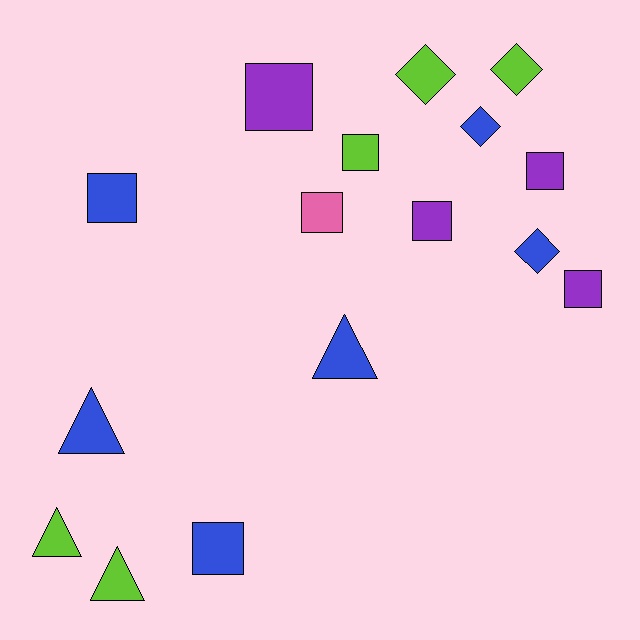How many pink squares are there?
There is 1 pink square.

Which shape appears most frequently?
Square, with 8 objects.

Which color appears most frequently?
Blue, with 6 objects.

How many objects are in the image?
There are 16 objects.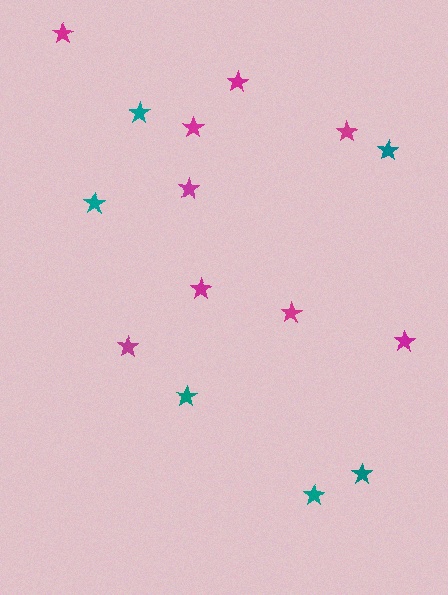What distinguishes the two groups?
There are 2 groups: one group of magenta stars (9) and one group of teal stars (6).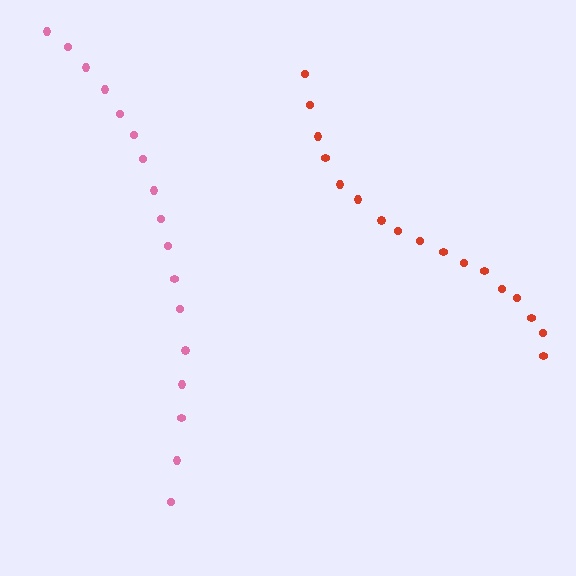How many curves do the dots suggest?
There are 2 distinct paths.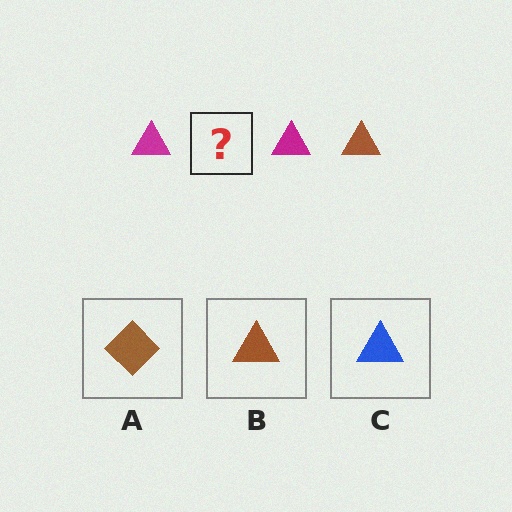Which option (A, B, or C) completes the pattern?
B.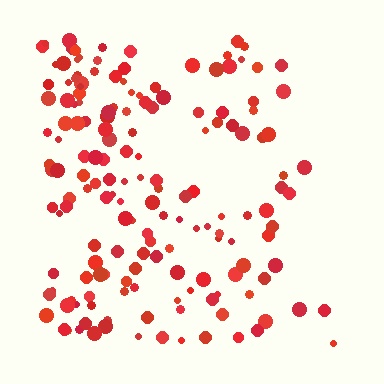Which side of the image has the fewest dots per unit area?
The right.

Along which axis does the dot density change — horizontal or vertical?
Horizontal.